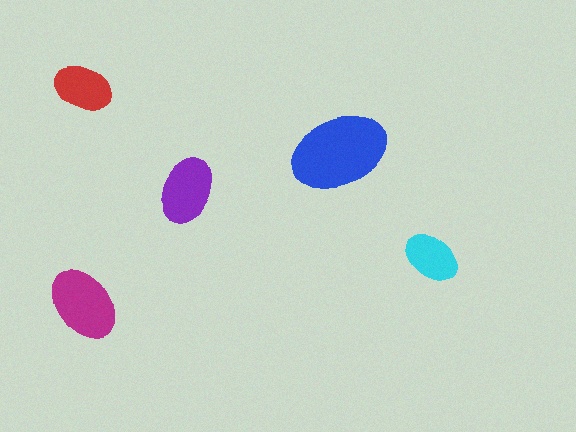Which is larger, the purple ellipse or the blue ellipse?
The blue one.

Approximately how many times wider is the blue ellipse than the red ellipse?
About 1.5 times wider.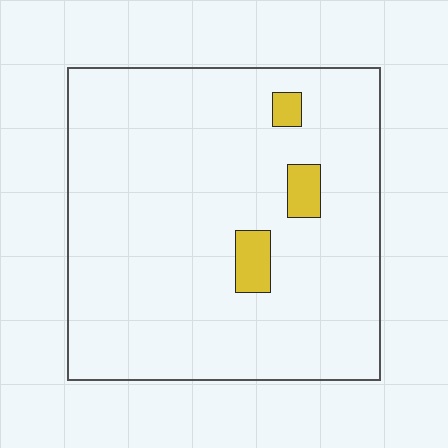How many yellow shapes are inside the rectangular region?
3.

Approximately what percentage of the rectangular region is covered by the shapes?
Approximately 5%.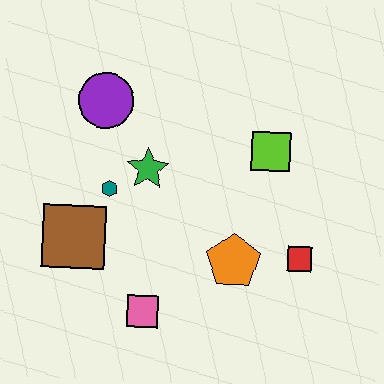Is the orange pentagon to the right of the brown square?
Yes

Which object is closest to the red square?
The orange pentagon is closest to the red square.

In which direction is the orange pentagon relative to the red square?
The orange pentagon is to the left of the red square.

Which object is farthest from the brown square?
The red square is farthest from the brown square.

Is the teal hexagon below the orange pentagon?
No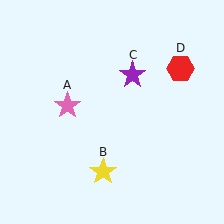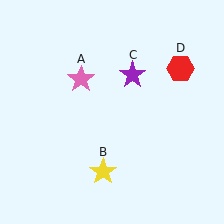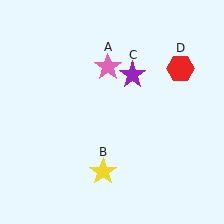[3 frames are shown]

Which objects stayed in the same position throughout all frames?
Yellow star (object B) and purple star (object C) and red hexagon (object D) remained stationary.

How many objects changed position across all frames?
1 object changed position: pink star (object A).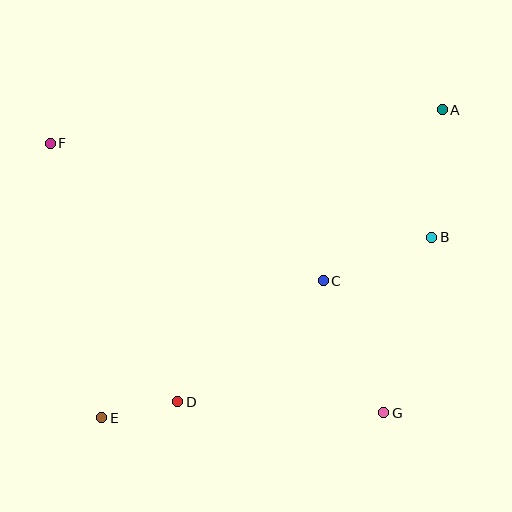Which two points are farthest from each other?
Points A and E are farthest from each other.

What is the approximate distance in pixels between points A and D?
The distance between A and D is approximately 394 pixels.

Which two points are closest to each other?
Points D and E are closest to each other.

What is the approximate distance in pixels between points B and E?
The distance between B and E is approximately 376 pixels.